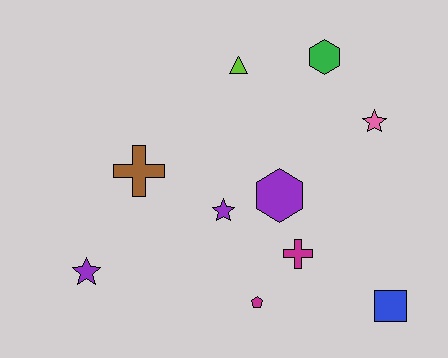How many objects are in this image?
There are 10 objects.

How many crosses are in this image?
There are 2 crosses.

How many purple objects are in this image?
There are 3 purple objects.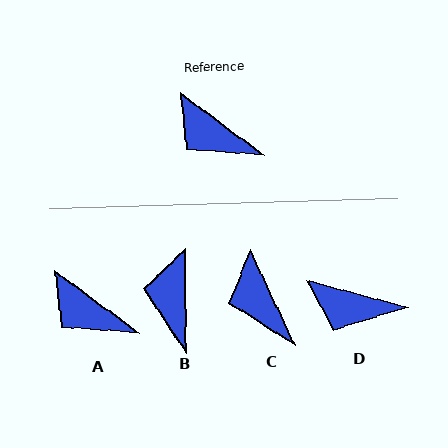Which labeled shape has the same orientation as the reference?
A.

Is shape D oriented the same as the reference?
No, it is off by about 22 degrees.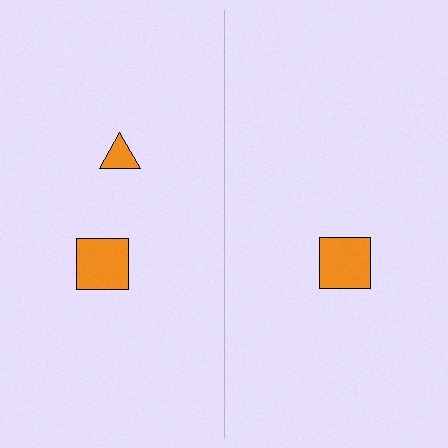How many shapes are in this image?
There are 3 shapes in this image.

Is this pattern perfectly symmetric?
No, the pattern is not perfectly symmetric. A orange triangle is missing from the right side.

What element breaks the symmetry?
A orange triangle is missing from the right side.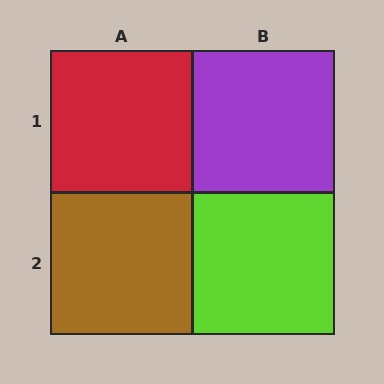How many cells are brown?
1 cell is brown.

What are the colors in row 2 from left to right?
Brown, lime.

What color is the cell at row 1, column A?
Red.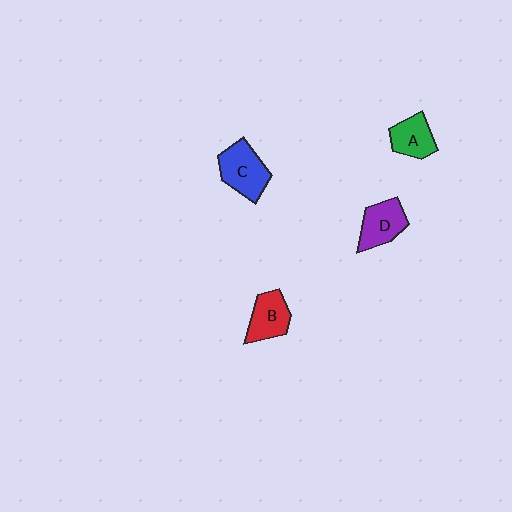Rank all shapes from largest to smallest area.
From largest to smallest: C (blue), D (purple), B (red), A (green).